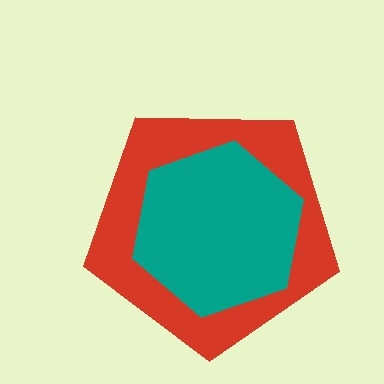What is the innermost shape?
The teal hexagon.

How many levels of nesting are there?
2.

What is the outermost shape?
The red pentagon.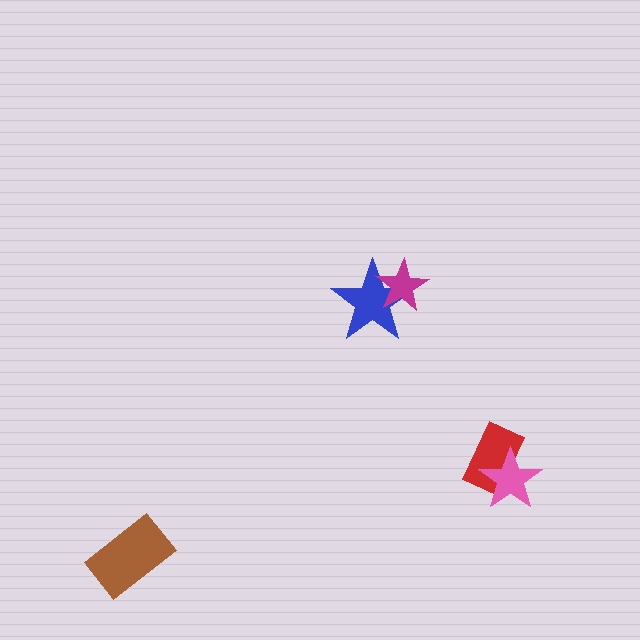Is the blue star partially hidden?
Yes, it is partially covered by another shape.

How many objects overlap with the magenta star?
1 object overlaps with the magenta star.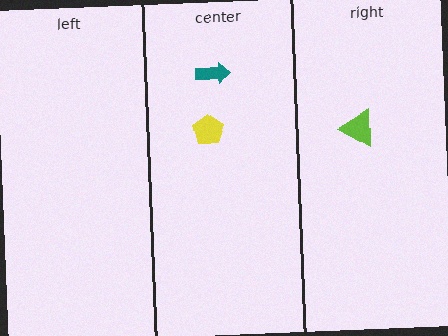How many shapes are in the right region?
1.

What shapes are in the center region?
The yellow pentagon, the teal arrow.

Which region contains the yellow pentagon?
The center region.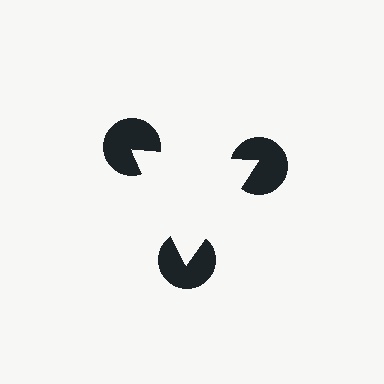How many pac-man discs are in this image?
There are 3 — one at each vertex of the illusory triangle.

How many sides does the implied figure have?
3 sides.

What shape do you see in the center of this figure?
An illusory triangle — its edges are inferred from the aligned wedge cuts in the pac-man discs, not physically drawn.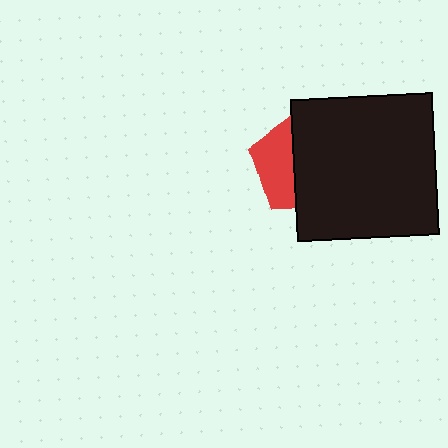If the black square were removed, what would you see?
You would see the complete red pentagon.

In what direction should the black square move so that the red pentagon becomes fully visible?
The black square should move right. That is the shortest direction to clear the overlap and leave the red pentagon fully visible.